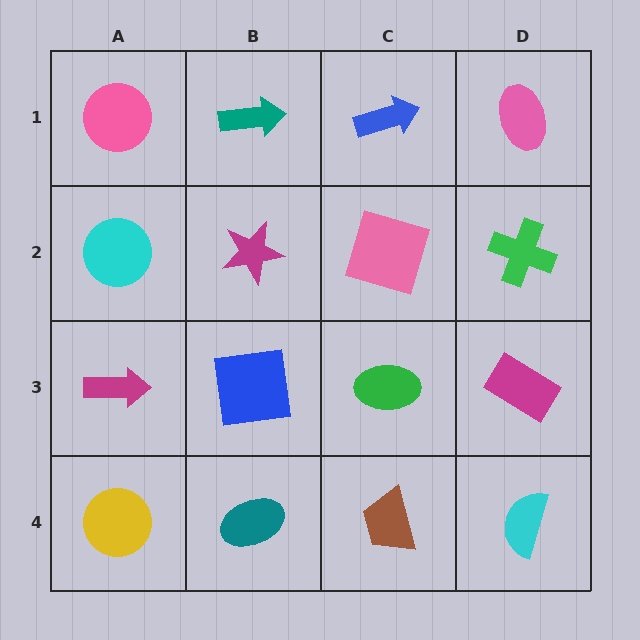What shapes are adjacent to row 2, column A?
A pink circle (row 1, column A), a magenta arrow (row 3, column A), a magenta star (row 2, column B).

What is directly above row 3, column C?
A pink square.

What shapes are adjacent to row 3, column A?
A cyan circle (row 2, column A), a yellow circle (row 4, column A), a blue square (row 3, column B).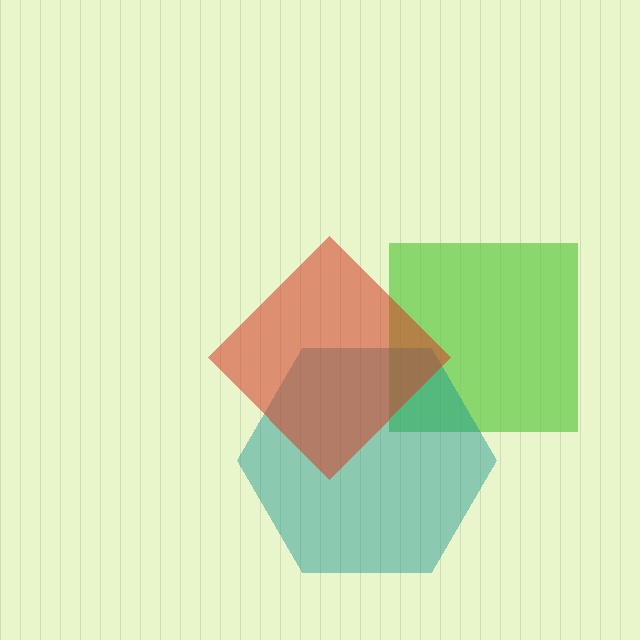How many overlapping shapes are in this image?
There are 3 overlapping shapes in the image.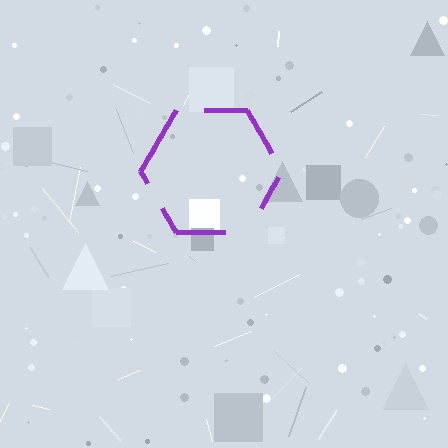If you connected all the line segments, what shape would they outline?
They would outline a hexagon.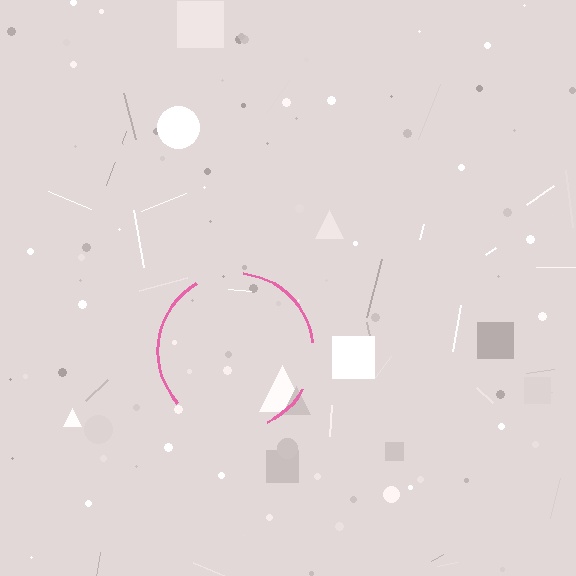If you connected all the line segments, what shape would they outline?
They would outline a circle.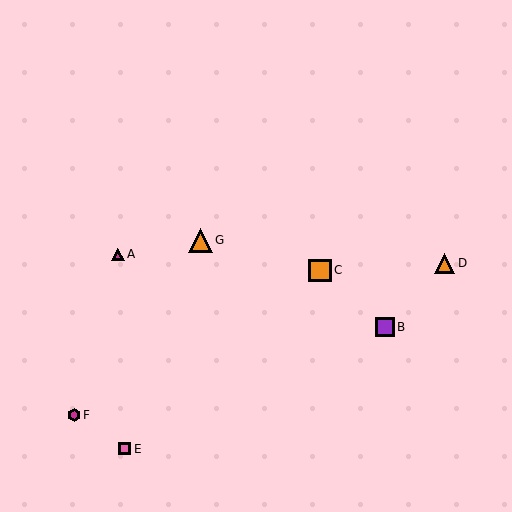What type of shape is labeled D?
Shape D is an orange triangle.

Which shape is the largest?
The orange triangle (labeled G) is the largest.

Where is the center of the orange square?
The center of the orange square is at (320, 270).